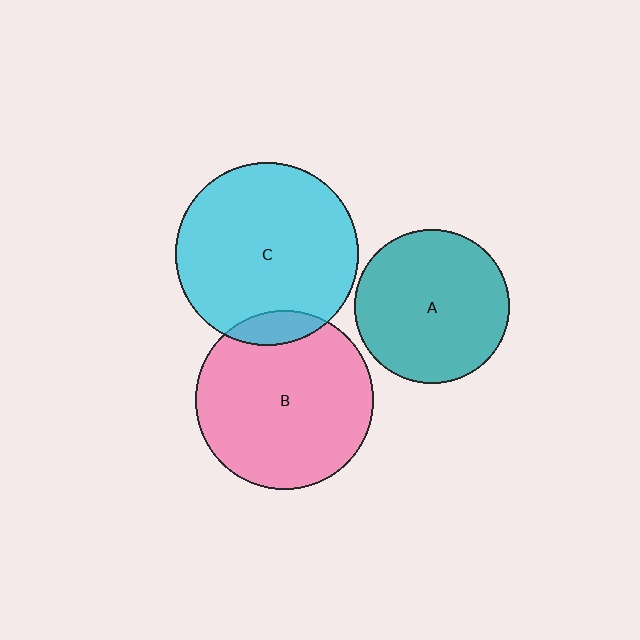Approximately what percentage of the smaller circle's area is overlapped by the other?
Approximately 10%.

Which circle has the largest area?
Circle C (cyan).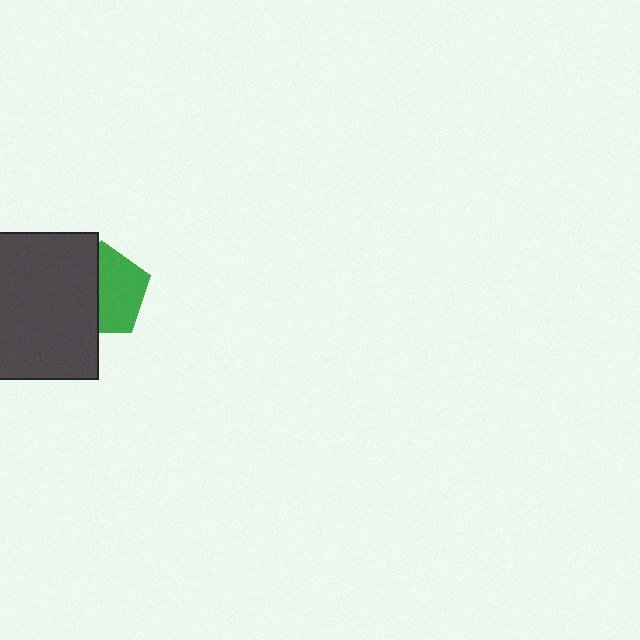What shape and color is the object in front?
The object in front is a dark gray rectangle.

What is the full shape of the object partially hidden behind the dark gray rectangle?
The partially hidden object is a green pentagon.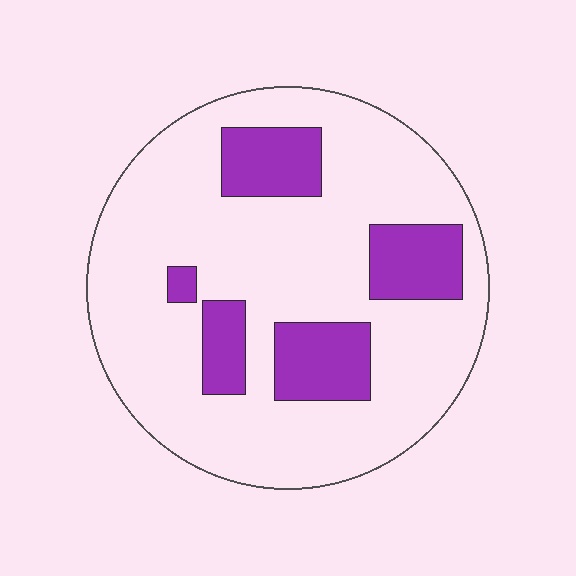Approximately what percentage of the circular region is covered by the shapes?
Approximately 20%.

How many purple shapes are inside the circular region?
5.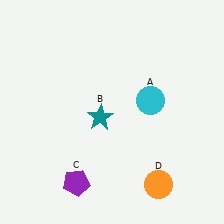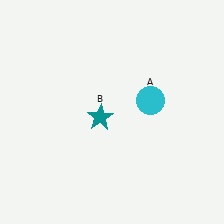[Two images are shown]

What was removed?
The purple pentagon (C), the orange circle (D) were removed in Image 2.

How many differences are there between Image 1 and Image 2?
There are 2 differences between the two images.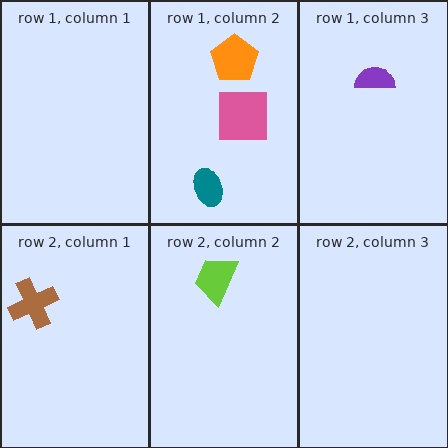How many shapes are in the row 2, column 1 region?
1.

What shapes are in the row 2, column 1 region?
The brown cross.